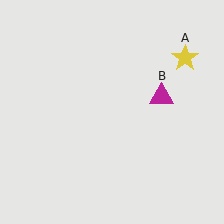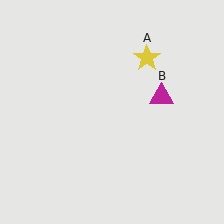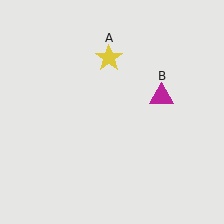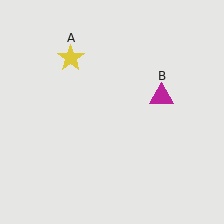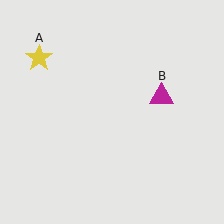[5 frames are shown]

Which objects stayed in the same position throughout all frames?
Magenta triangle (object B) remained stationary.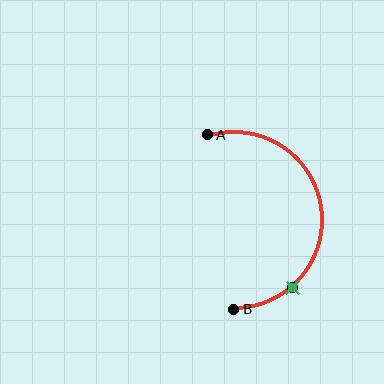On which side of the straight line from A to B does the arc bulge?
The arc bulges to the right of the straight line connecting A and B.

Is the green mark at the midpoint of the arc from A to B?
No. The green mark lies on the arc but is closer to endpoint B. The arc midpoint would be at the point on the curve equidistant along the arc from both A and B.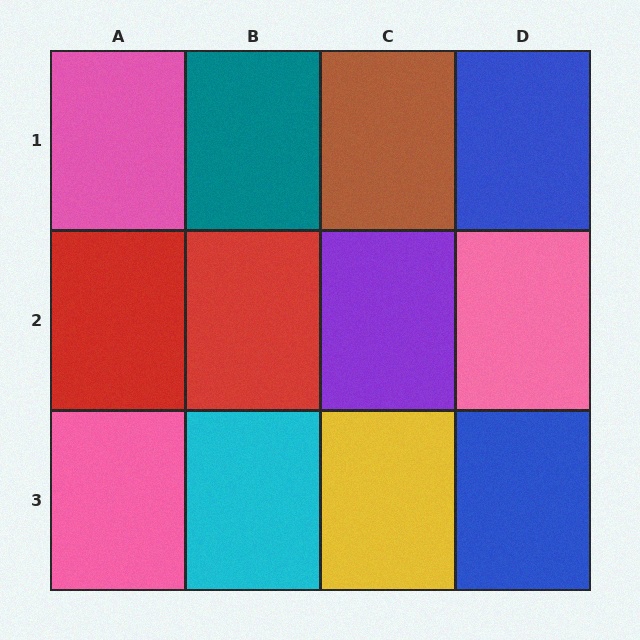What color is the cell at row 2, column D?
Pink.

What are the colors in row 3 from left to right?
Pink, cyan, yellow, blue.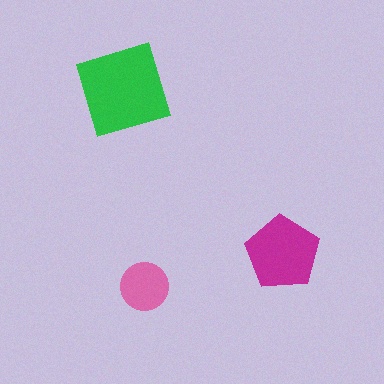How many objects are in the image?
There are 3 objects in the image.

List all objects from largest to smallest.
The green diamond, the magenta pentagon, the pink circle.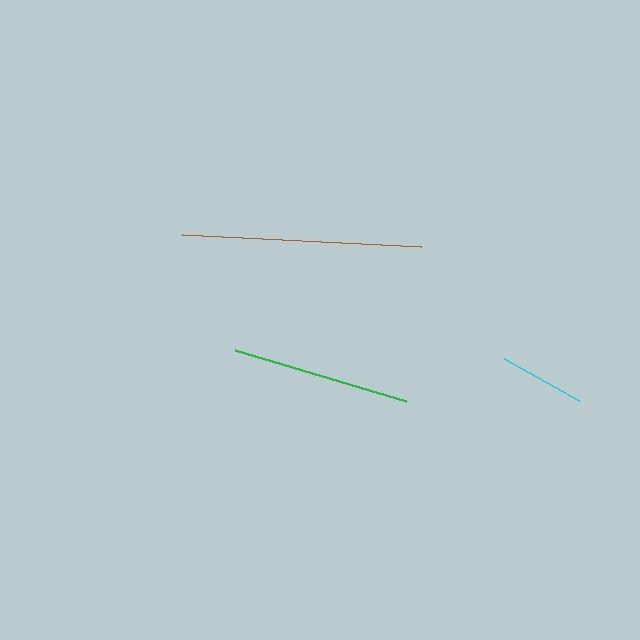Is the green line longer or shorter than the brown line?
The brown line is longer than the green line.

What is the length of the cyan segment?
The cyan segment is approximately 85 pixels long.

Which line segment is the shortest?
The cyan line is the shortest at approximately 85 pixels.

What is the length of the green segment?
The green segment is approximately 179 pixels long.